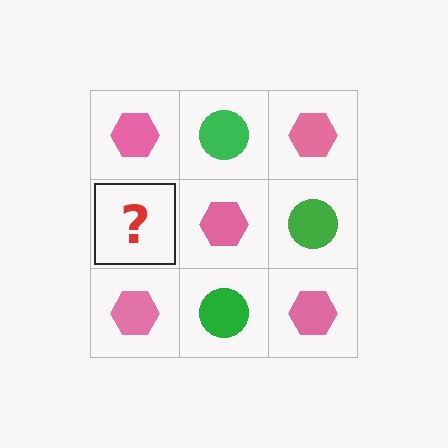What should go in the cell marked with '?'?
The missing cell should contain a green circle.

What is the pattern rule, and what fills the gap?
The rule is that it alternates pink hexagon and green circle in a checkerboard pattern. The gap should be filled with a green circle.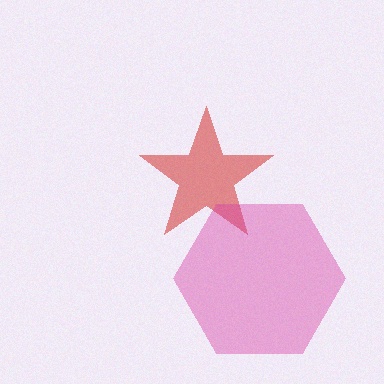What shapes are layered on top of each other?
The layered shapes are: a red star, a magenta hexagon.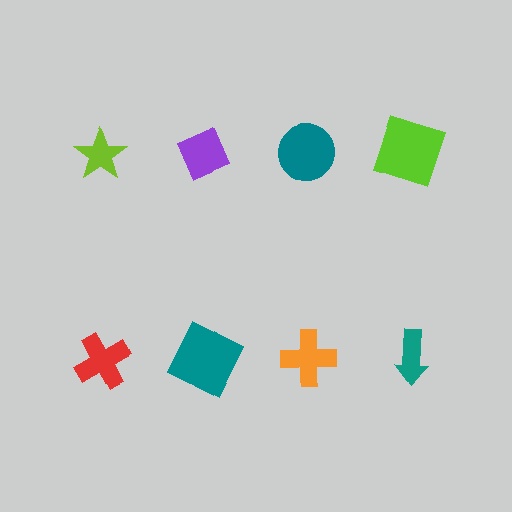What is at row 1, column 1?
A lime star.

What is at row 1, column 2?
A purple diamond.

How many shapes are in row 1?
4 shapes.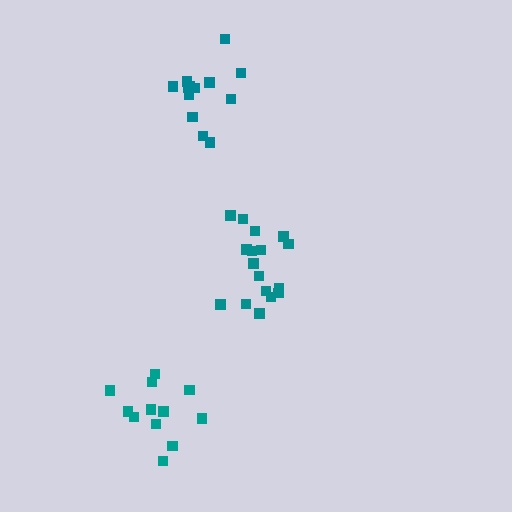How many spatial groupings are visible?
There are 3 spatial groupings.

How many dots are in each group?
Group 1: 17 dots, Group 2: 13 dots, Group 3: 12 dots (42 total).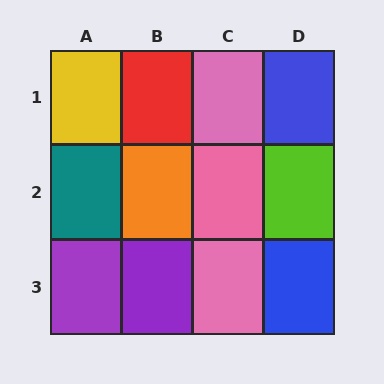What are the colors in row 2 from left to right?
Teal, orange, pink, lime.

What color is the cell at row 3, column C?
Pink.